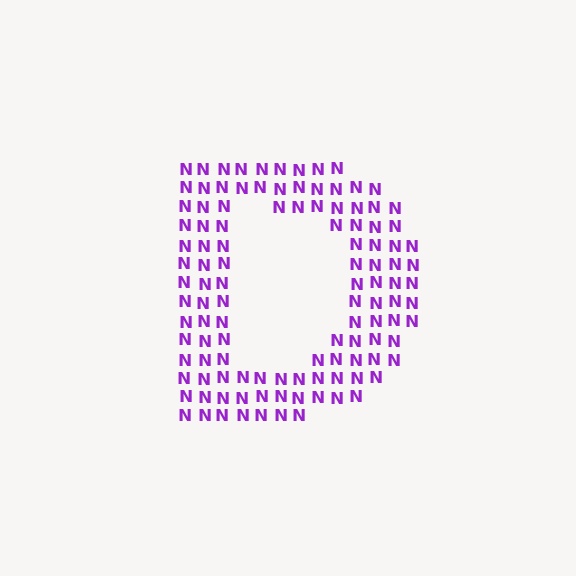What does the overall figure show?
The overall figure shows the letter D.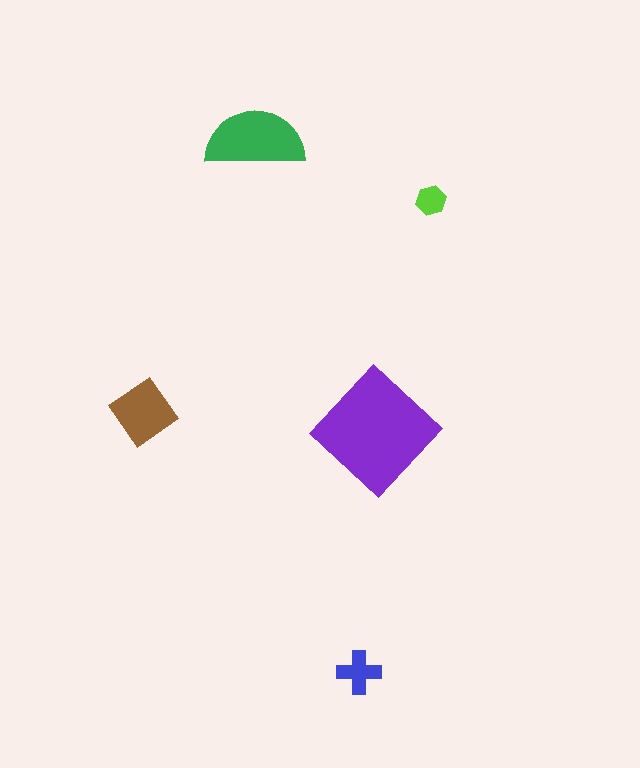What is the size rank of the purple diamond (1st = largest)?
1st.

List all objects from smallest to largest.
The lime hexagon, the blue cross, the brown diamond, the green semicircle, the purple diamond.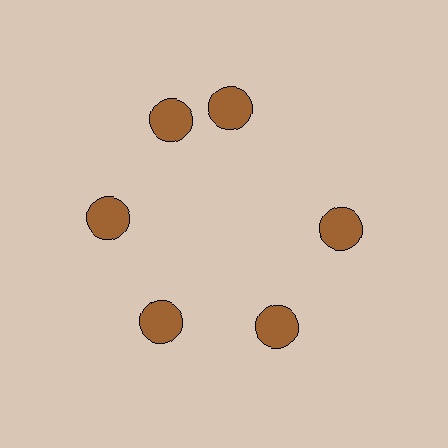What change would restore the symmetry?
The symmetry would be restored by rotating it back into even spacing with its neighbors so that all 6 circles sit at equal angles and equal distance from the center.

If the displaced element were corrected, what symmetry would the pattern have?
It would have 6-fold rotational symmetry — the pattern would map onto itself every 60 degrees.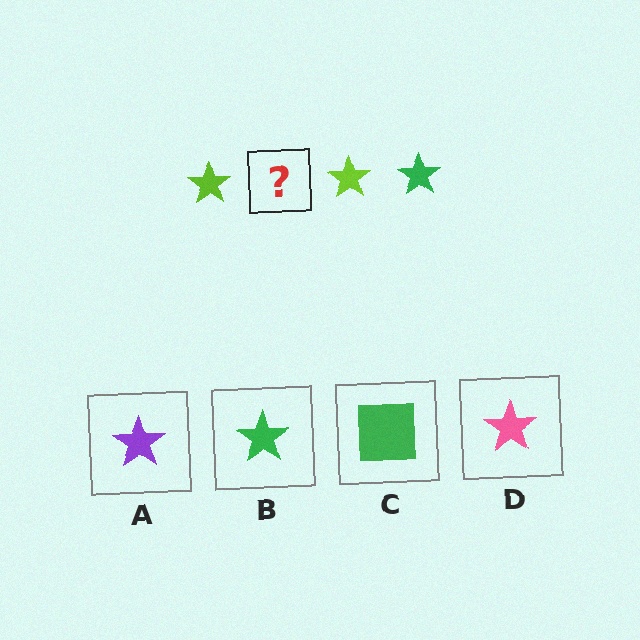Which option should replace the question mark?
Option B.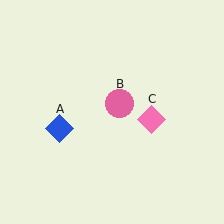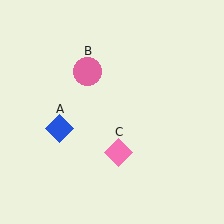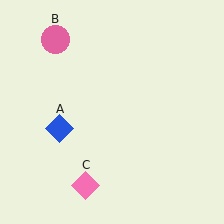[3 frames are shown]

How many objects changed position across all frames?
2 objects changed position: pink circle (object B), pink diamond (object C).